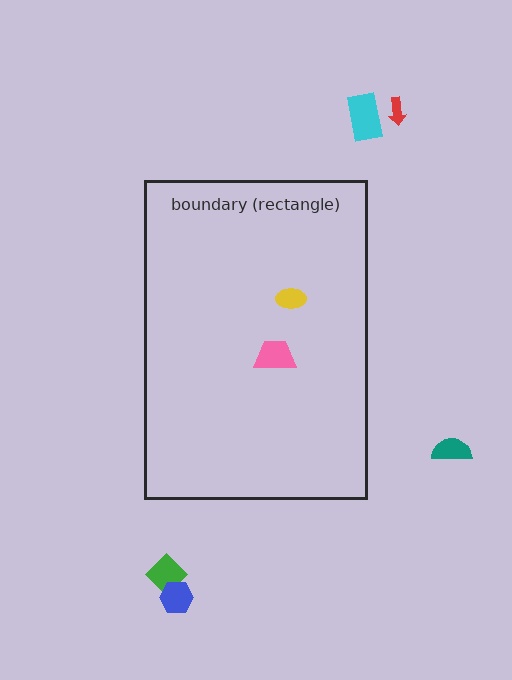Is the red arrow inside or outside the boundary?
Outside.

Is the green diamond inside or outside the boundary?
Outside.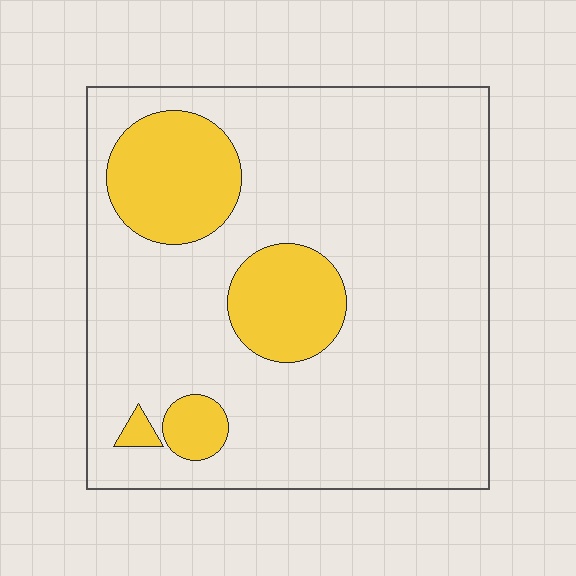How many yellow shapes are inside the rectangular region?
4.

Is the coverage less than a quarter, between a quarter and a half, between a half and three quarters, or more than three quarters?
Less than a quarter.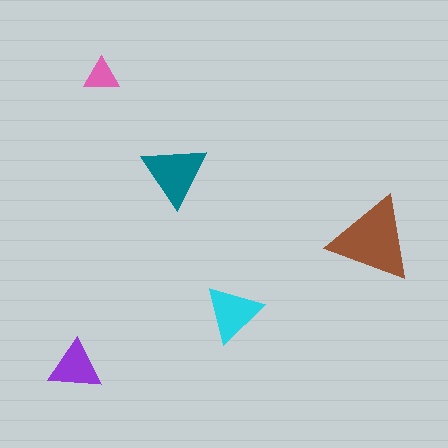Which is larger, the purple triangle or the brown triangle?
The brown one.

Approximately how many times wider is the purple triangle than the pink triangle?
About 1.5 times wider.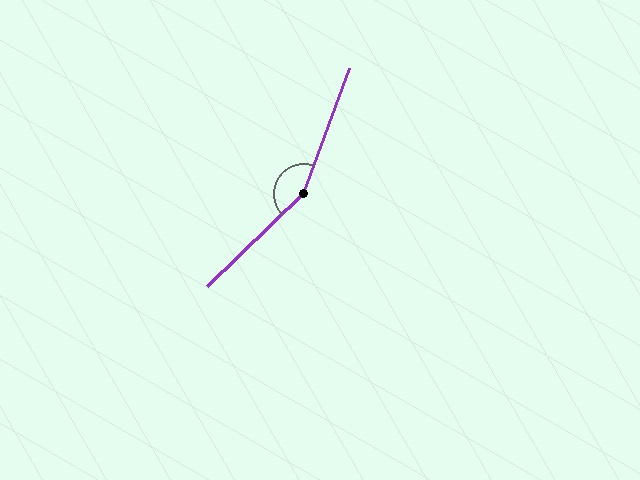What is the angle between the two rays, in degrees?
Approximately 154 degrees.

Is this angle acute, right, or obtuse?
It is obtuse.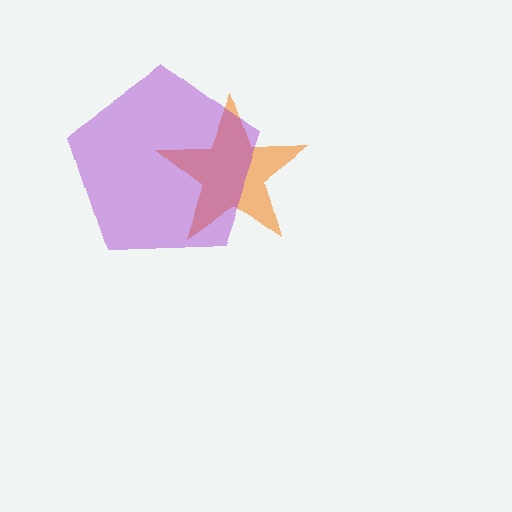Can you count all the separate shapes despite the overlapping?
Yes, there are 2 separate shapes.